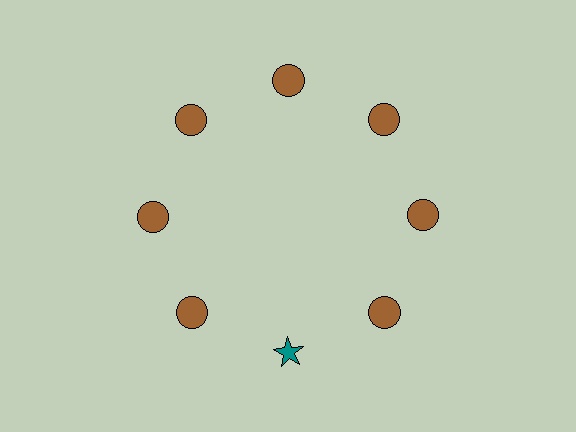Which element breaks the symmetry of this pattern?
The teal star at roughly the 6 o'clock position breaks the symmetry. All other shapes are brown circles.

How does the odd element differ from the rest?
It differs in both color (teal instead of brown) and shape (star instead of circle).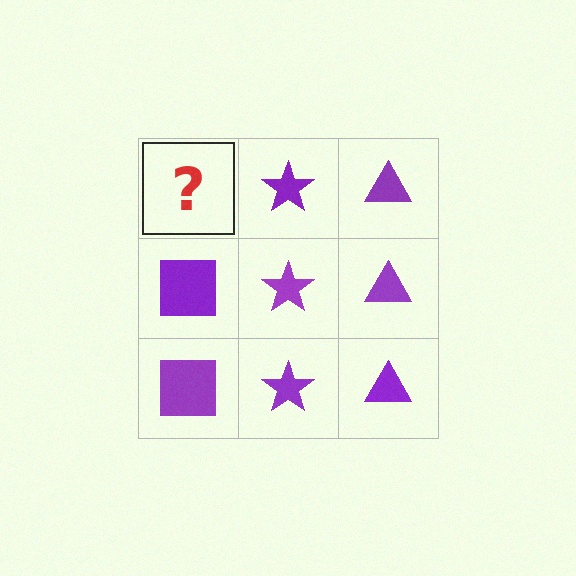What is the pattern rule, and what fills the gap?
The rule is that each column has a consistent shape. The gap should be filled with a purple square.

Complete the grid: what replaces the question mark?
The question mark should be replaced with a purple square.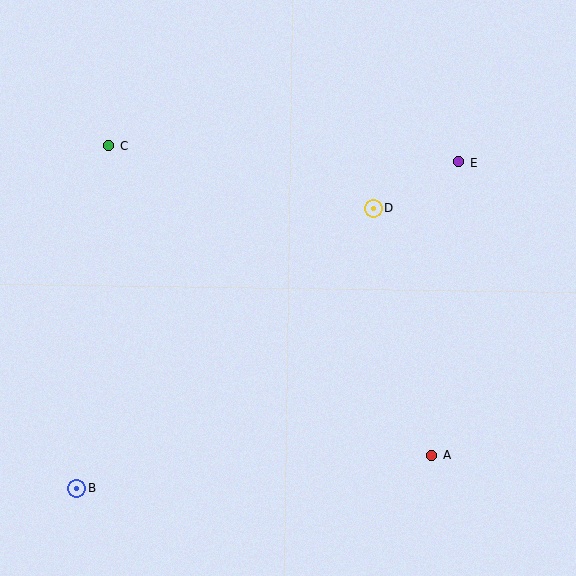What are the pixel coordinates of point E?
Point E is at (458, 162).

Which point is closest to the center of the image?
Point D at (374, 208) is closest to the center.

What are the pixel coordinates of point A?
Point A is at (432, 455).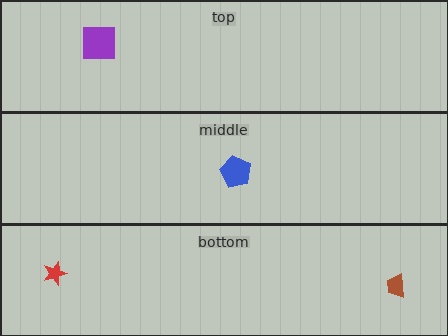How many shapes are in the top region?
1.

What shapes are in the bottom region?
The red star, the brown trapezoid.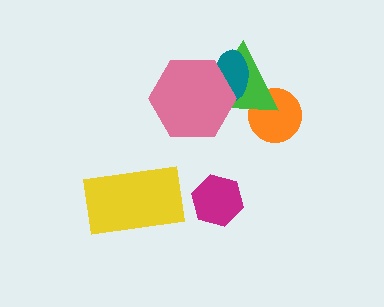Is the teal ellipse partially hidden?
Yes, it is partially covered by another shape.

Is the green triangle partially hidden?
Yes, it is partially covered by another shape.